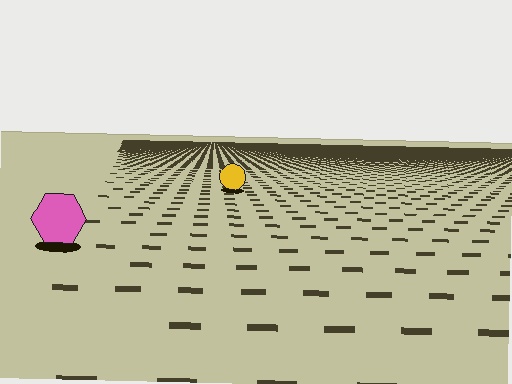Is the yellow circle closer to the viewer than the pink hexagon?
No. The pink hexagon is closer — you can tell from the texture gradient: the ground texture is coarser near it.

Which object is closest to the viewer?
The pink hexagon is closest. The texture marks near it are larger and more spread out.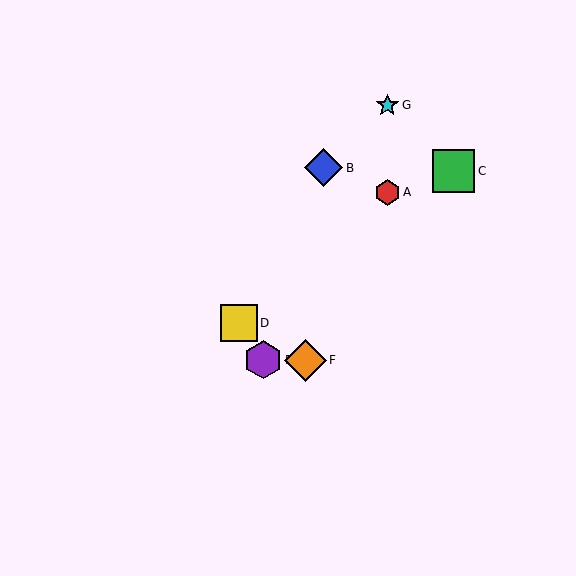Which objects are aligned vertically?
Objects A, G are aligned vertically.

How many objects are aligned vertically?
2 objects (A, G) are aligned vertically.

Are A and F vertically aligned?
No, A is at x≈387 and F is at x≈305.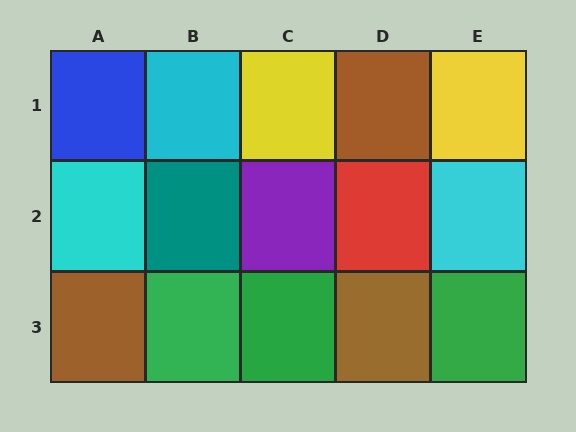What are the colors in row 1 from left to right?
Blue, cyan, yellow, brown, yellow.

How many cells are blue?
1 cell is blue.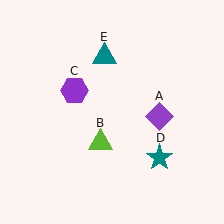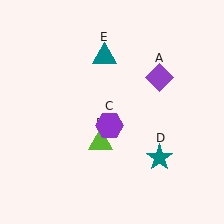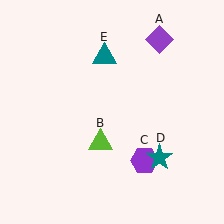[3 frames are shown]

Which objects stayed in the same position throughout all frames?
Lime triangle (object B) and teal star (object D) and teal triangle (object E) remained stationary.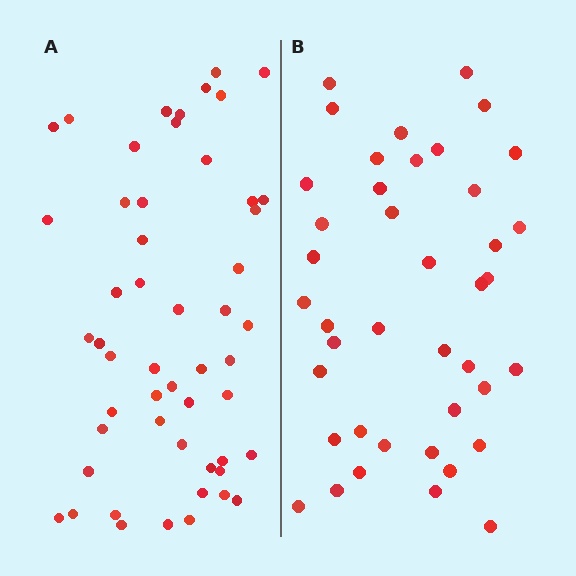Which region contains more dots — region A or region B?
Region A (the left region) has more dots.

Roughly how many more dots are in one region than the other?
Region A has roughly 12 or so more dots than region B.